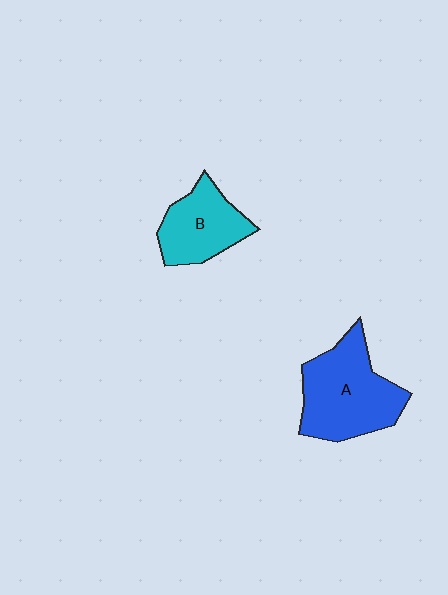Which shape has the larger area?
Shape A (blue).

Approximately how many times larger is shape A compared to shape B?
Approximately 1.5 times.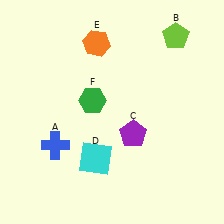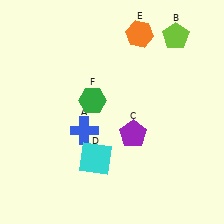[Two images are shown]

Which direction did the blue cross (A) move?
The blue cross (A) moved right.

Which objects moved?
The objects that moved are: the blue cross (A), the orange hexagon (E).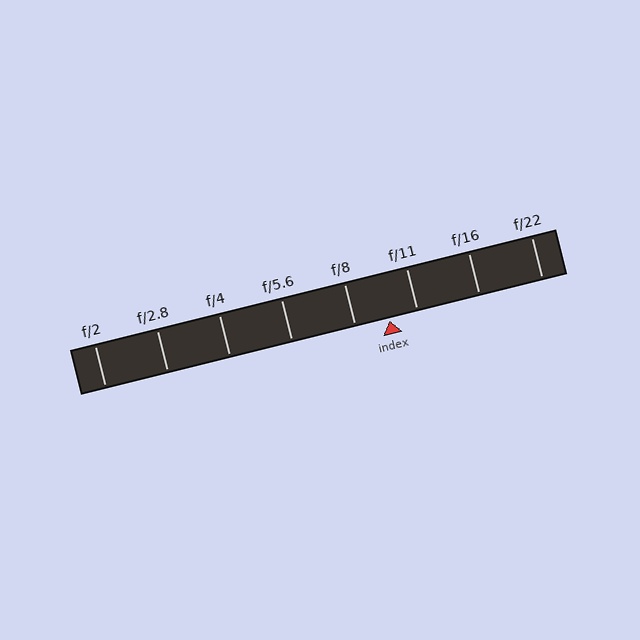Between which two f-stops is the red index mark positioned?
The index mark is between f/8 and f/11.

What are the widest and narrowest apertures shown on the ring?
The widest aperture shown is f/2 and the narrowest is f/22.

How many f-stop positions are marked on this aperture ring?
There are 8 f-stop positions marked.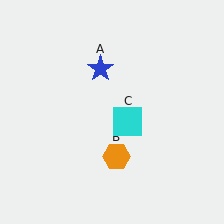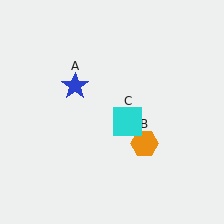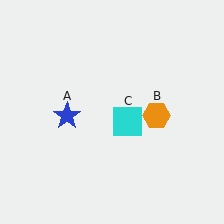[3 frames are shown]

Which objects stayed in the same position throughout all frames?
Cyan square (object C) remained stationary.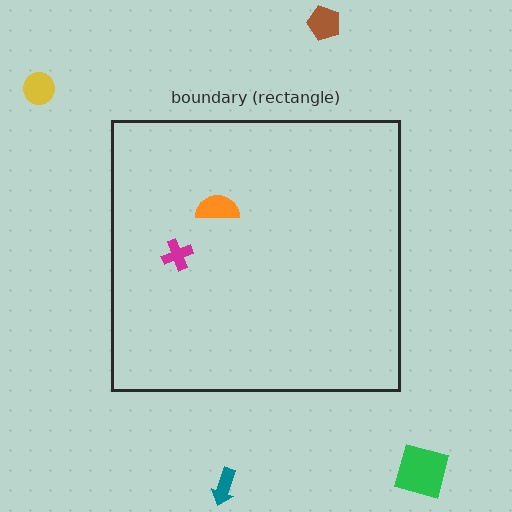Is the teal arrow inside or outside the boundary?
Outside.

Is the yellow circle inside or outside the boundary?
Outside.